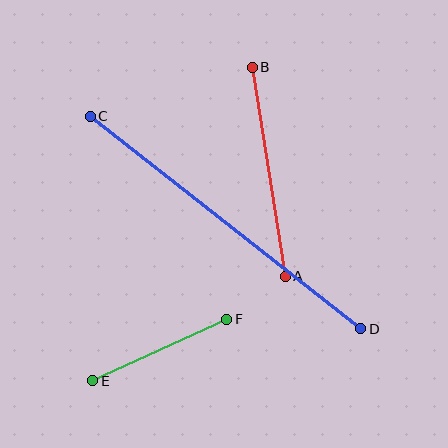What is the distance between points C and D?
The distance is approximately 344 pixels.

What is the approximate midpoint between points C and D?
The midpoint is at approximately (225, 222) pixels.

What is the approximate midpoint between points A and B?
The midpoint is at approximately (269, 172) pixels.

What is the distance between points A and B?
The distance is approximately 212 pixels.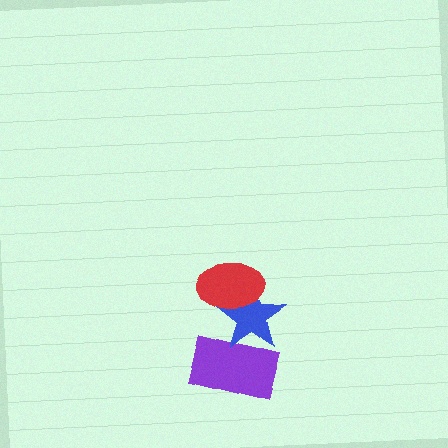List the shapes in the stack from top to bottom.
From top to bottom: the red ellipse, the blue star, the purple rectangle.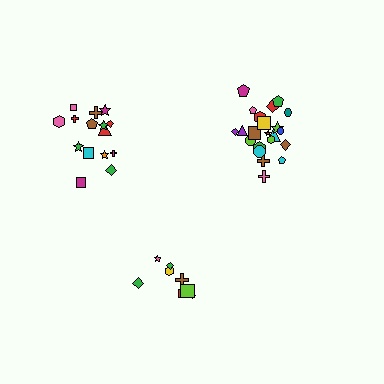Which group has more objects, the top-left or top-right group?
The top-right group.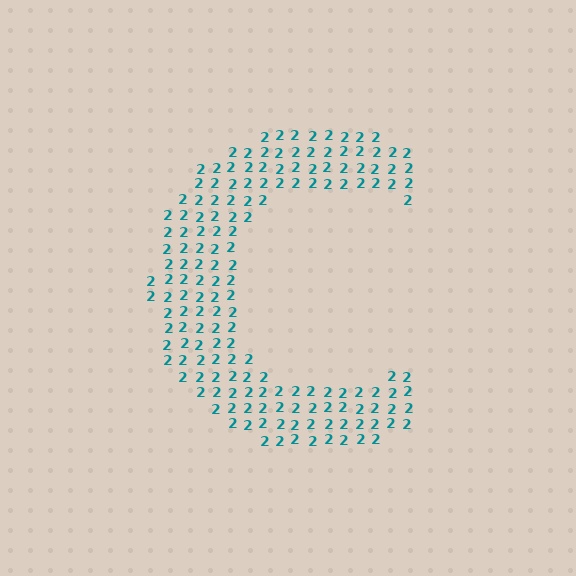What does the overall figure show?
The overall figure shows the letter C.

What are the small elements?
The small elements are digit 2's.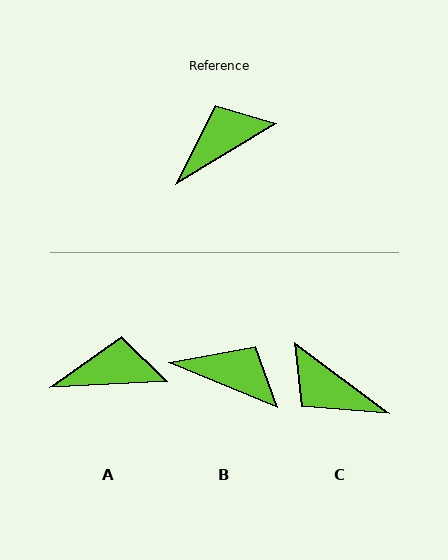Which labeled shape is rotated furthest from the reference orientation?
C, about 112 degrees away.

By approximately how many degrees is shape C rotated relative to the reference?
Approximately 112 degrees counter-clockwise.